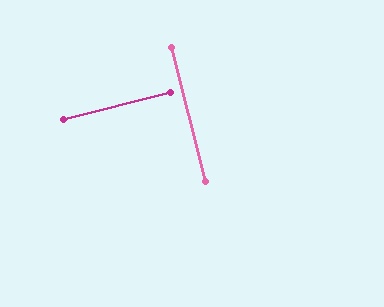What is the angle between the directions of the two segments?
Approximately 90 degrees.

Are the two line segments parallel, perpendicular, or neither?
Perpendicular — they meet at approximately 90°.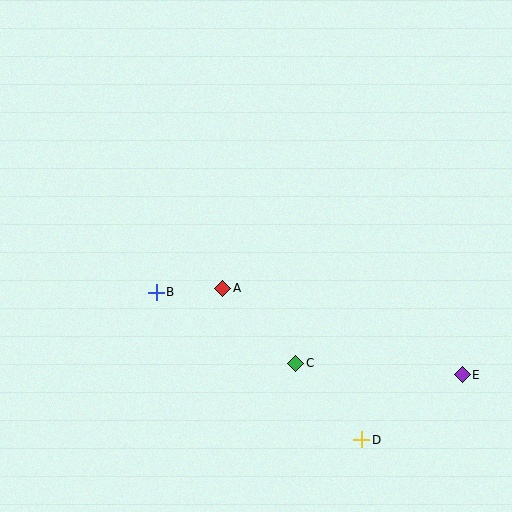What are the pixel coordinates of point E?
Point E is at (462, 375).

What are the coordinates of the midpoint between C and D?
The midpoint between C and D is at (329, 401).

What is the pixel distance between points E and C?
The distance between E and C is 167 pixels.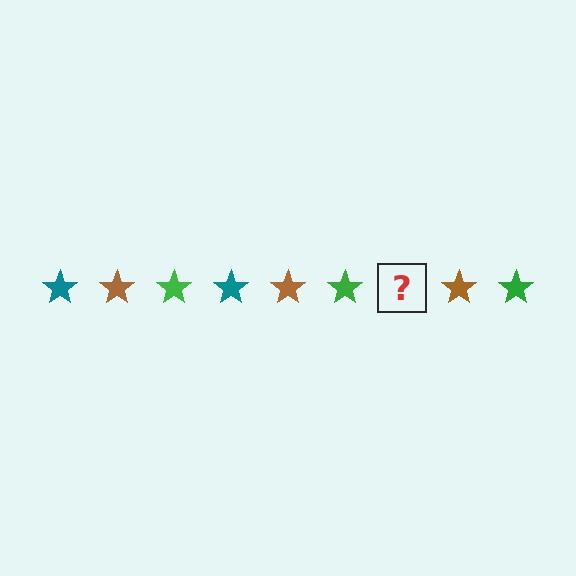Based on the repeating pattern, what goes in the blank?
The blank should be a teal star.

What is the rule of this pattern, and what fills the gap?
The rule is that the pattern cycles through teal, brown, green stars. The gap should be filled with a teal star.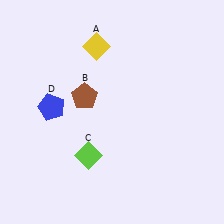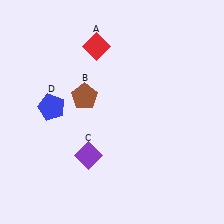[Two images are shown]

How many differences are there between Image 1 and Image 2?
There are 2 differences between the two images.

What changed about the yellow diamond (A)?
In Image 1, A is yellow. In Image 2, it changed to red.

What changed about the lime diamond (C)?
In Image 1, C is lime. In Image 2, it changed to purple.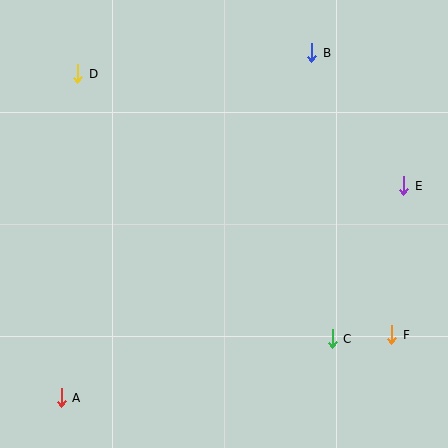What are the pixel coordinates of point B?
Point B is at (312, 53).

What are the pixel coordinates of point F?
Point F is at (392, 335).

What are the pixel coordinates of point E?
Point E is at (404, 186).